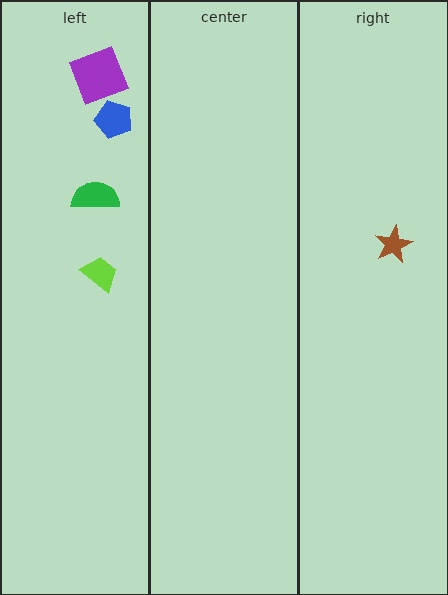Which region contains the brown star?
The right region.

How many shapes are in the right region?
1.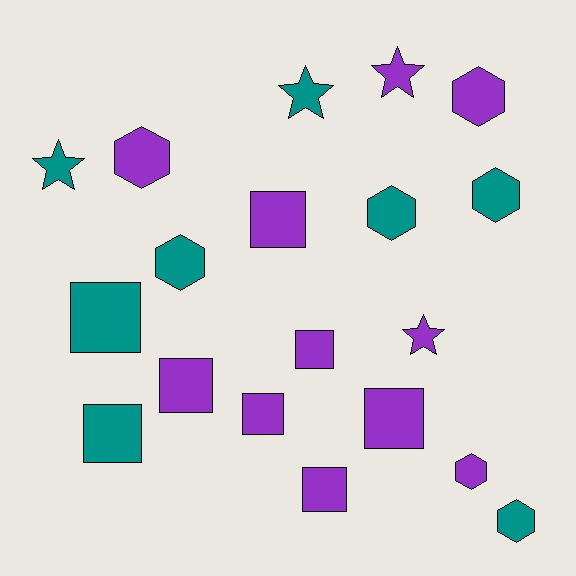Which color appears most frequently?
Purple, with 11 objects.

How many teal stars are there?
There are 2 teal stars.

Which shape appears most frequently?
Square, with 8 objects.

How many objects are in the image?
There are 19 objects.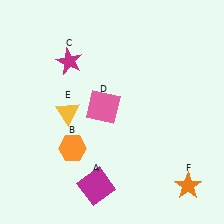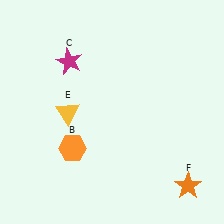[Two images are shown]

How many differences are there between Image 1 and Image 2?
There are 2 differences between the two images.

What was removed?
The pink square (D), the magenta square (A) were removed in Image 2.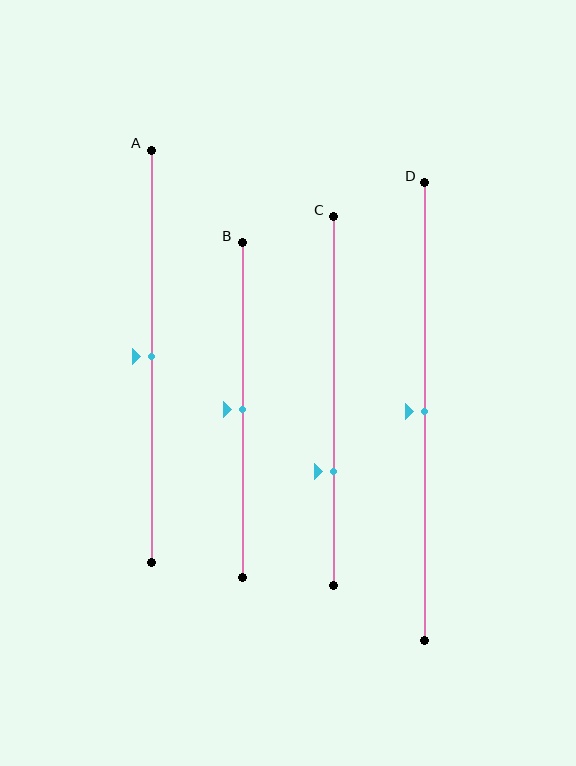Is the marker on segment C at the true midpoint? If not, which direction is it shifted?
No, the marker on segment C is shifted downward by about 19% of the segment length.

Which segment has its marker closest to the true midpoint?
Segment A has its marker closest to the true midpoint.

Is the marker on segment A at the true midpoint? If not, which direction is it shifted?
Yes, the marker on segment A is at the true midpoint.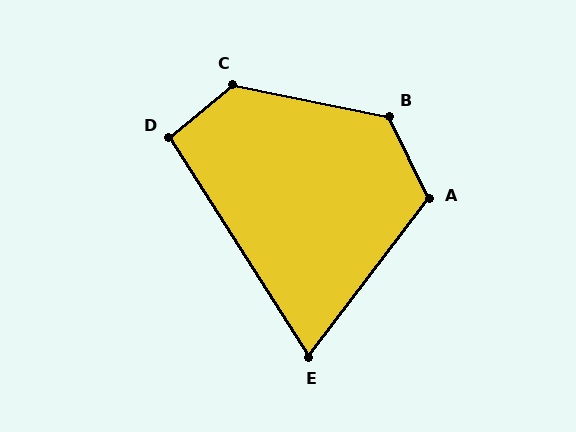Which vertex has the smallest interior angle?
E, at approximately 70 degrees.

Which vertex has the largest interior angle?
C, at approximately 129 degrees.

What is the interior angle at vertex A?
Approximately 117 degrees (obtuse).